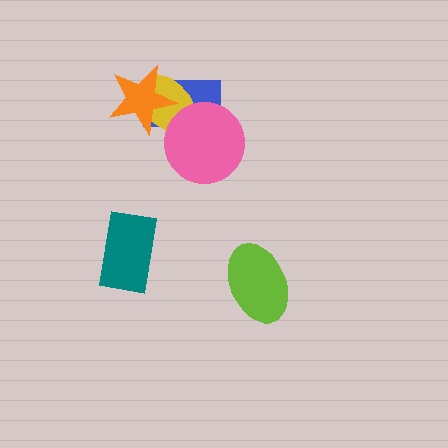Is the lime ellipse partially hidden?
No, no other shape covers it.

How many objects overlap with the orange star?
2 objects overlap with the orange star.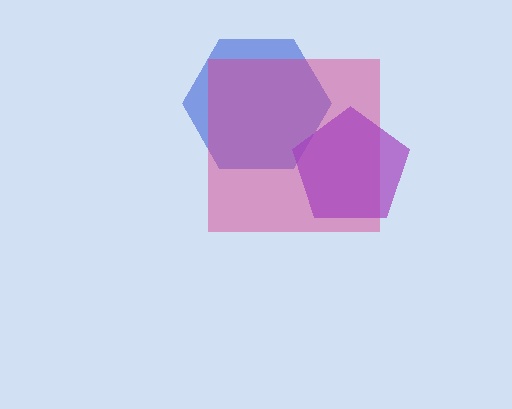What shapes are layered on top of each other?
The layered shapes are: a blue hexagon, a magenta square, a purple pentagon.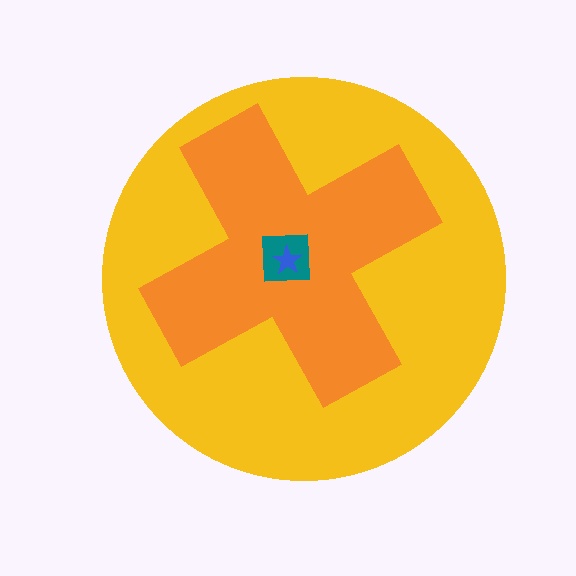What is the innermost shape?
The blue star.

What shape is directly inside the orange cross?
The teal square.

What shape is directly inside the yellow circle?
The orange cross.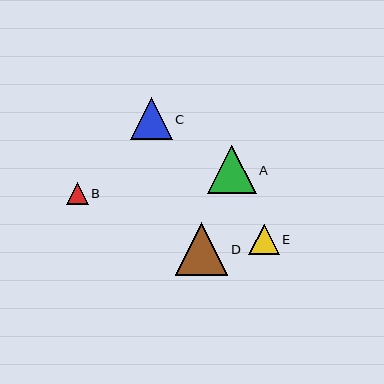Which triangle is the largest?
Triangle D is the largest with a size of approximately 53 pixels.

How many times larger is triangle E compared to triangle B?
Triangle E is approximately 1.4 times the size of triangle B.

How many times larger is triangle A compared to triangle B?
Triangle A is approximately 2.2 times the size of triangle B.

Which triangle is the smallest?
Triangle B is the smallest with a size of approximately 22 pixels.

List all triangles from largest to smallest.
From largest to smallest: D, A, C, E, B.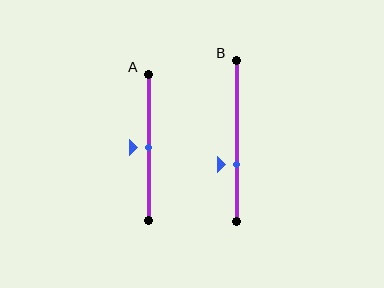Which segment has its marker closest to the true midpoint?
Segment A has its marker closest to the true midpoint.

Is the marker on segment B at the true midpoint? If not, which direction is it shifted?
No, the marker on segment B is shifted downward by about 15% of the segment length.